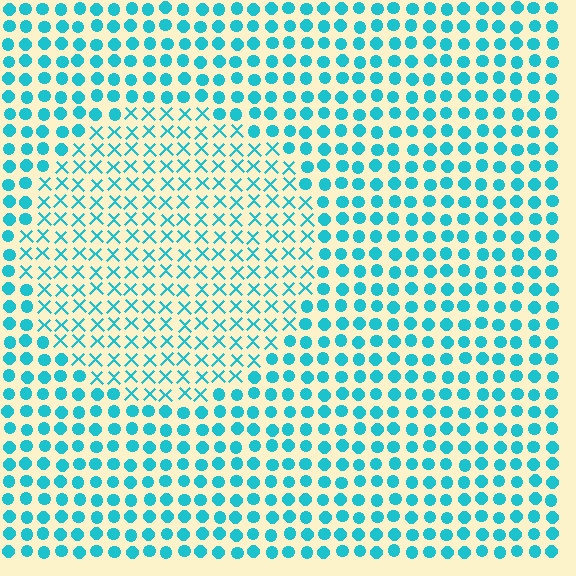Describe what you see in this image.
The image is filled with small cyan elements arranged in a uniform grid. A circle-shaped region contains X marks, while the surrounding area contains circles. The boundary is defined purely by the change in element shape.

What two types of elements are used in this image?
The image uses X marks inside the circle region and circles outside it.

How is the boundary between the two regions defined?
The boundary is defined by a change in element shape: X marks inside vs. circles outside. All elements share the same color and spacing.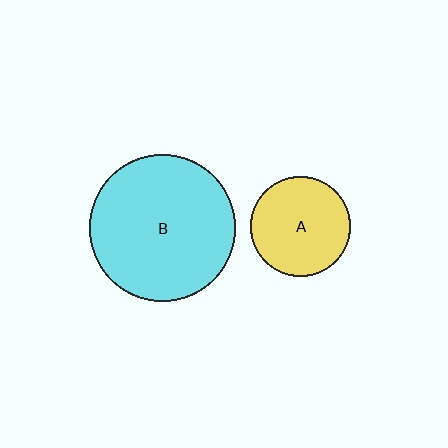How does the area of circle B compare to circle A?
Approximately 2.1 times.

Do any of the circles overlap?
No, none of the circles overlap.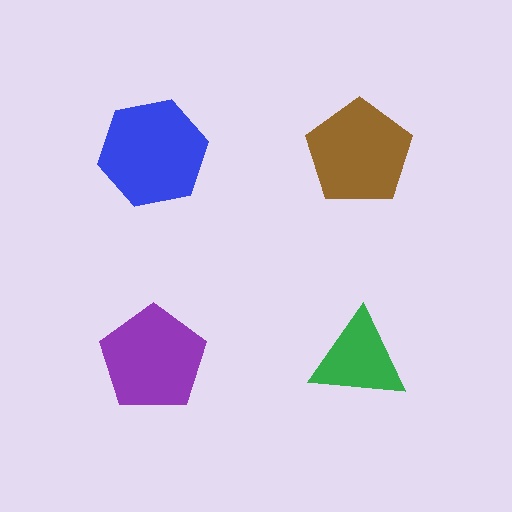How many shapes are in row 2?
2 shapes.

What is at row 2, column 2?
A green triangle.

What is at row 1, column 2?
A brown pentagon.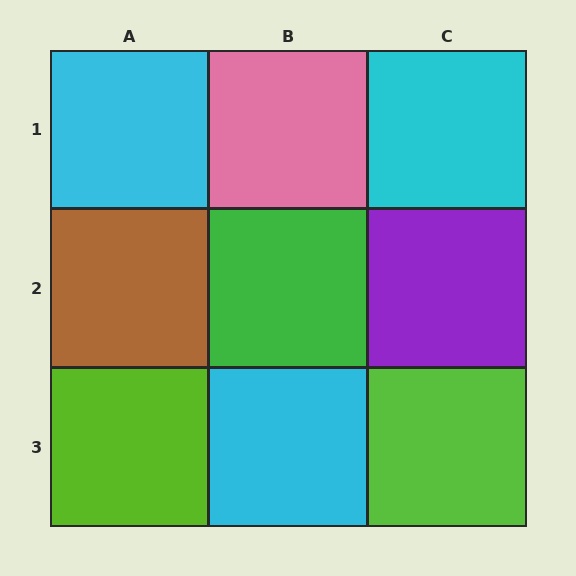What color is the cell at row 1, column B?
Pink.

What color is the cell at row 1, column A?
Cyan.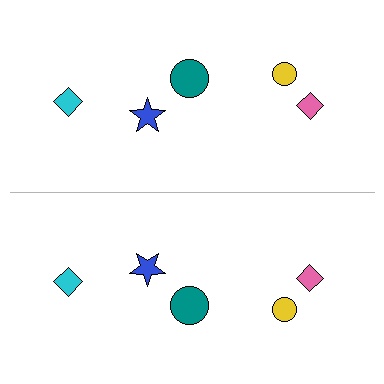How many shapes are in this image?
There are 10 shapes in this image.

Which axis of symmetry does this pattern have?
The pattern has a horizontal axis of symmetry running through the center of the image.